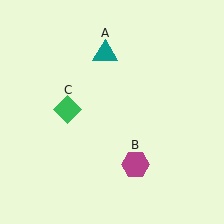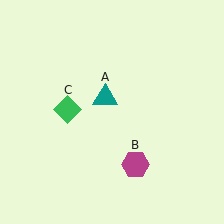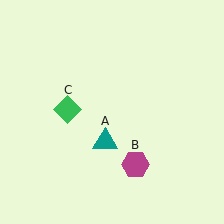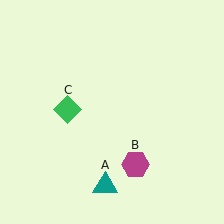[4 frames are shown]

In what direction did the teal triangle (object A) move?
The teal triangle (object A) moved down.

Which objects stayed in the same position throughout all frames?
Magenta hexagon (object B) and green diamond (object C) remained stationary.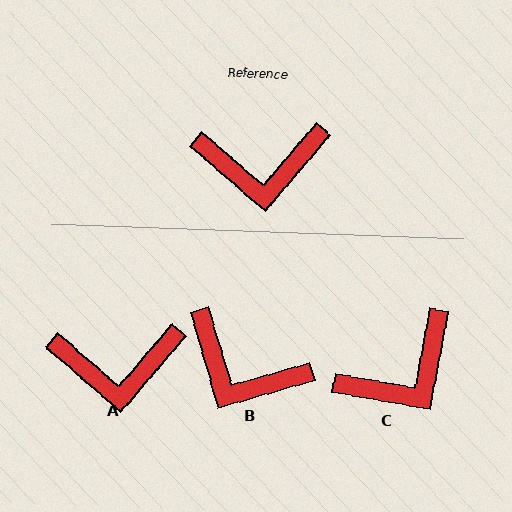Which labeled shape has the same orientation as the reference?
A.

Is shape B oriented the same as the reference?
No, it is off by about 33 degrees.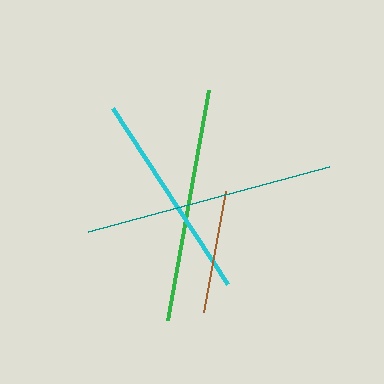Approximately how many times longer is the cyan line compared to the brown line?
The cyan line is approximately 1.7 times the length of the brown line.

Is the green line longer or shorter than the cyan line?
The green line is longer than the cyan line.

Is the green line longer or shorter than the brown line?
The green line is longer than the brown line.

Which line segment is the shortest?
The brown line is the shortest at approximately 123 pixels.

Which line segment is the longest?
The teal line is the longest at approximately 250 pixels.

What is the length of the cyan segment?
The cyan segment is approximately 210 pixels long.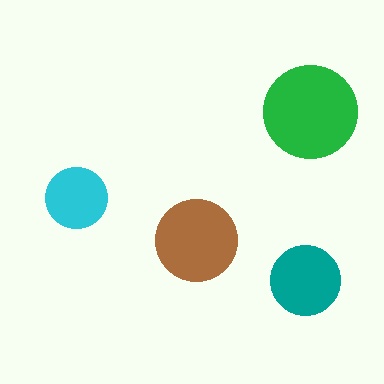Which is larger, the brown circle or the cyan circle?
The brown one.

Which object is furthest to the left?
The cyan circle is leftmost.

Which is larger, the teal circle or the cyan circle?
The teal one.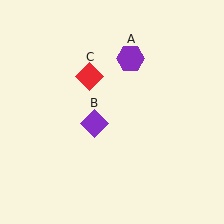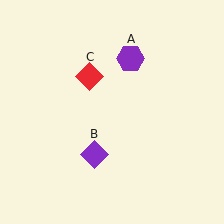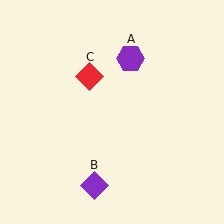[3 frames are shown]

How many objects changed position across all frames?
1 object changed position: purple diamond (object B).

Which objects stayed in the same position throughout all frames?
Purple hexagon (object A) and red diamond (object C) remained stationary.